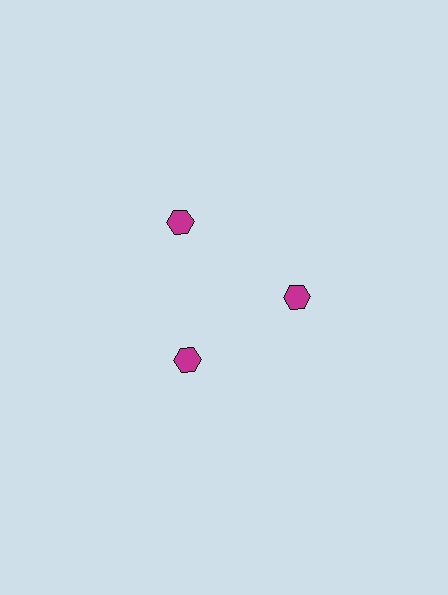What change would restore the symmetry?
The symmetry would be restored by moving it inward, back onto the ring so that all 3 hexagons sit at equal angles and equal distance from the center.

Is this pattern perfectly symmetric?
No. The 3 magenta hexagons are arranged in a ring, but one element near the 11 o'clock position is pushed outward from the center, breaking the 3-fold rotational symmetry.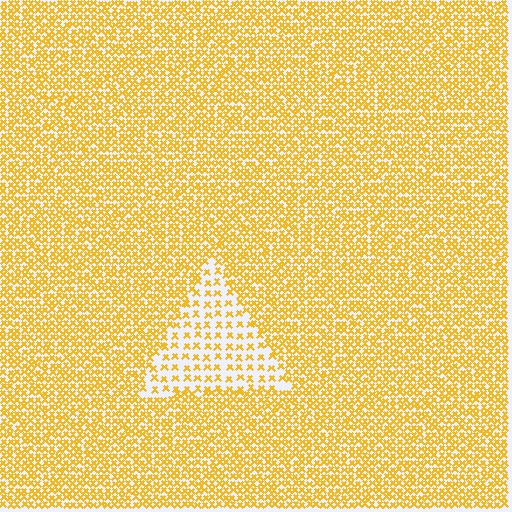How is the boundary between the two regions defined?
The boundary is defined by a change in element density (approximately 2.3x ratio). All elements are the same color, size, and shape.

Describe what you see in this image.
The image contains small yellow elements arranged at two different densities. A triangle-shaped region is visible where the elements are less densely packed than the surrounding area.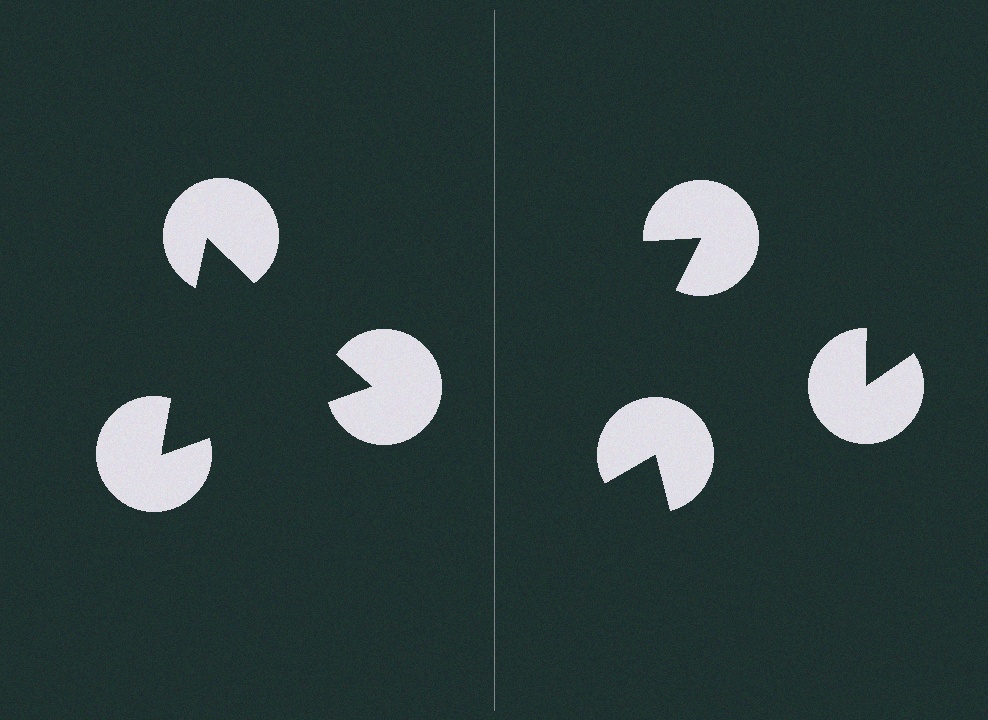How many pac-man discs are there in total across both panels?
6 — 3 on each side.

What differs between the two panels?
The pac-man discs are positioned identically on both sides; only the wedge orientations differ. On the left they align to a triangle; on the right they are misaligned.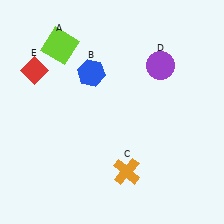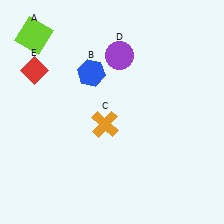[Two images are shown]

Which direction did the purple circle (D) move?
The purple circle (D) moved left.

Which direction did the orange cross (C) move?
The orange cross (C) moved up.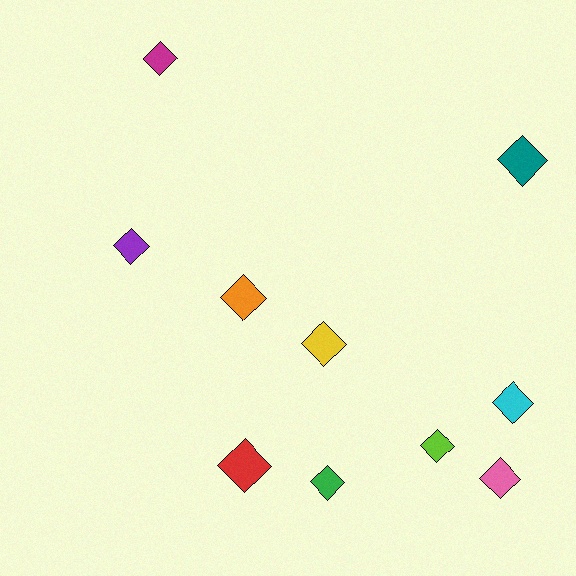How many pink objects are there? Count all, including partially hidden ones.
There is 1 pink object.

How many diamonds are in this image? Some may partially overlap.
There are 10 diamonds.